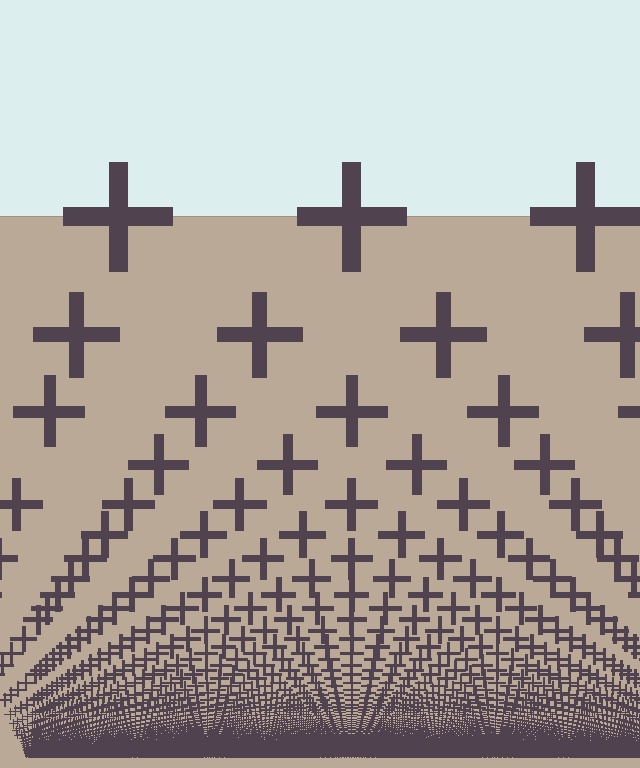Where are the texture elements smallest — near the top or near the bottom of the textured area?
Near the bottom.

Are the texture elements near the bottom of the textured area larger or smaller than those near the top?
Smaller. The gradient is inverted — elements near the bottom are smaller and denser.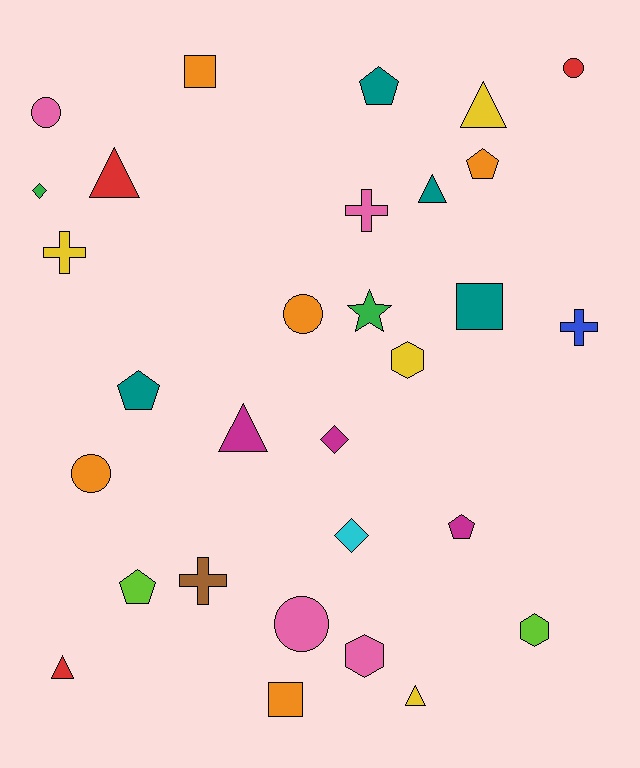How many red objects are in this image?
There are 3 red objects.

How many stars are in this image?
There is 1 star.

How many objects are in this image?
There are 30 objects.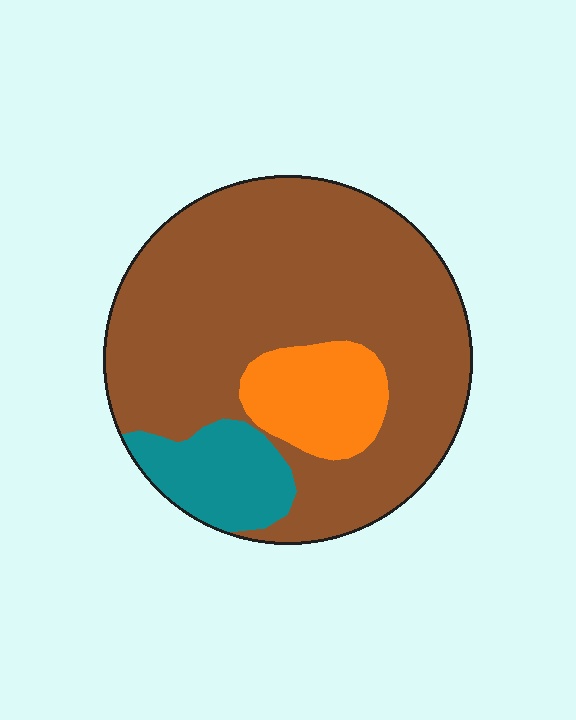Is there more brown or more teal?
Brown.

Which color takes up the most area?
Brown, at roughly 75%.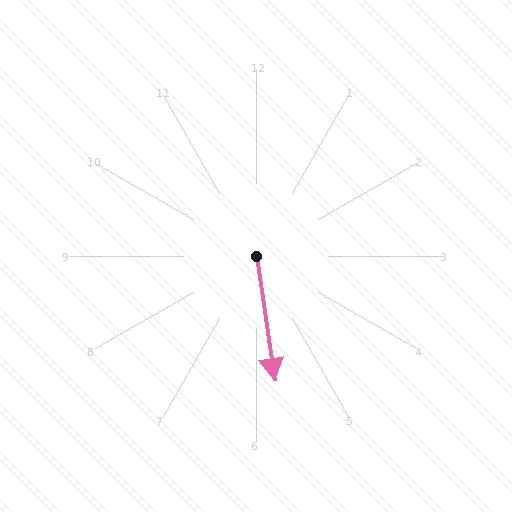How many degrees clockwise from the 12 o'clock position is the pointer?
Approximately 172 degrees.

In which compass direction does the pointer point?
South.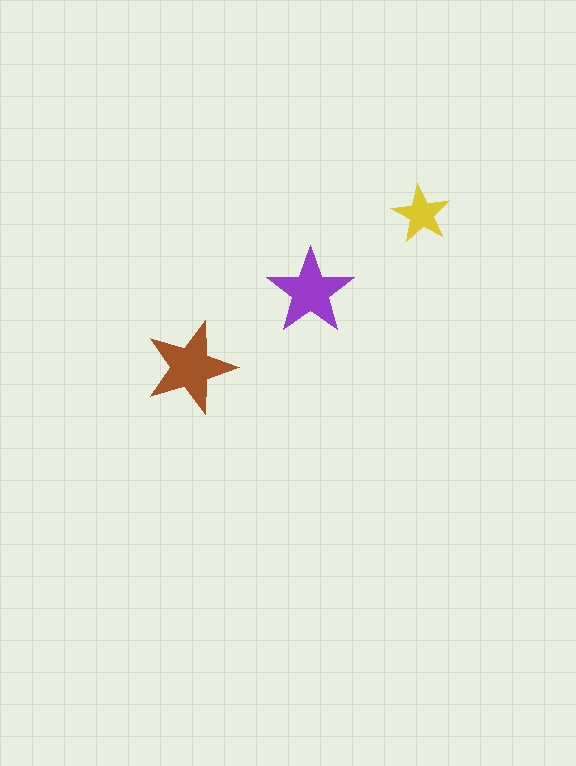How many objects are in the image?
There are 3 objects in the image.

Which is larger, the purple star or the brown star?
The brown one.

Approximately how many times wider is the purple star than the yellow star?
About 1.5 times wider.